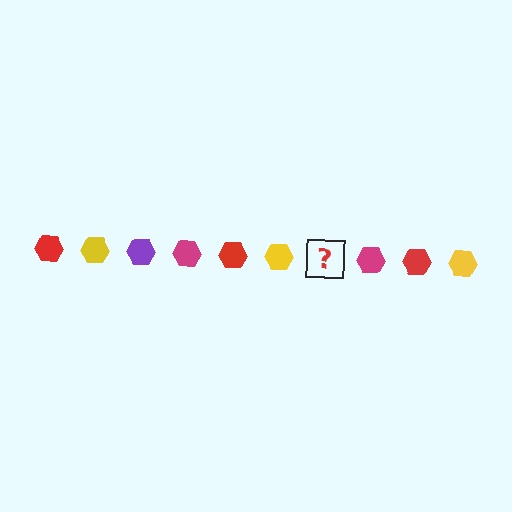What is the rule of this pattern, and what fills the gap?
The rule is that the pattern cycles through red, yellow, purple, magenta hexagons. The gap should be filled with a purple hexagon.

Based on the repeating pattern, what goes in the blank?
The blank should be a purple hexagon.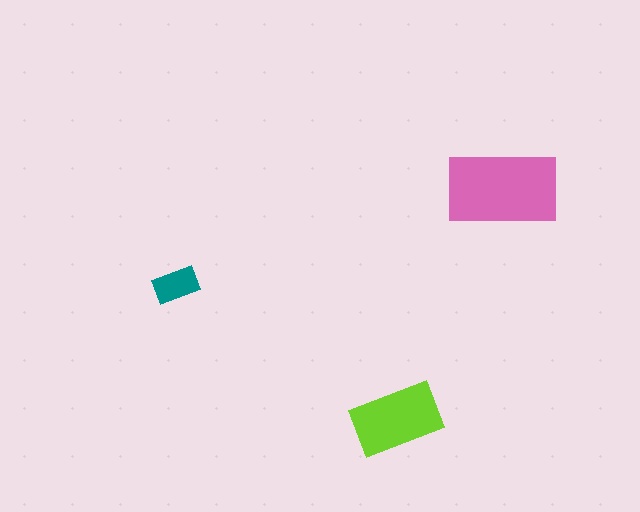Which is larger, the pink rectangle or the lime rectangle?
The pink one.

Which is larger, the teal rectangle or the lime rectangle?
The lime one.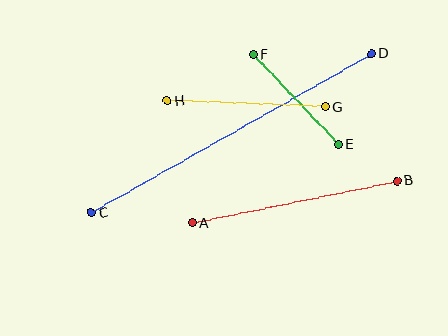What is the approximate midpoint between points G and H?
The midpoint is at approximately (246, 104) pixels.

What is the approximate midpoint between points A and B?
The midpoint is at approximately (295, 202) pixels.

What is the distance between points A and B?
The distance is approximately 209 pixels.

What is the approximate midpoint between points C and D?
The midpoint is at approximately (231, 133) pixels.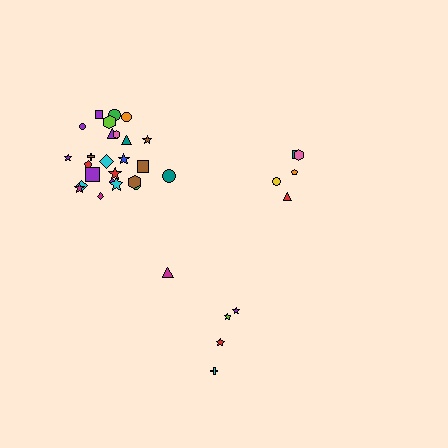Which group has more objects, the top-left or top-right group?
The top-left group.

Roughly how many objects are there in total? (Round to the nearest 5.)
Roughly 35 objects in total.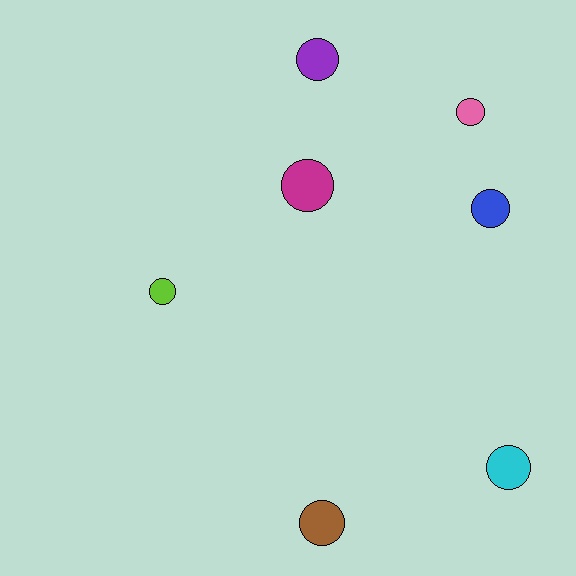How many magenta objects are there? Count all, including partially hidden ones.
There is 1 magenta object.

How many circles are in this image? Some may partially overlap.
There are 7 circles.